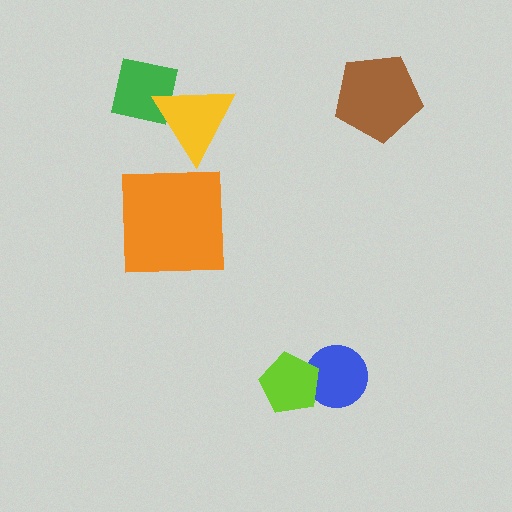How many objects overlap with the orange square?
0 objects overlap with the orange square.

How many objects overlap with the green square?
1 object overlaps with the green square.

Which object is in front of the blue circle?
The lime pentagon is in front of the blue circle.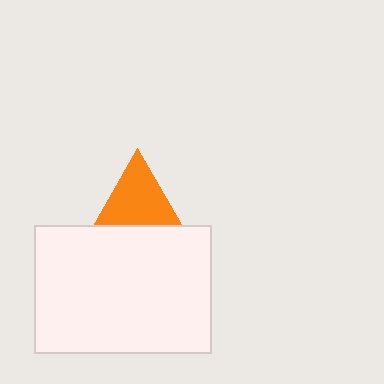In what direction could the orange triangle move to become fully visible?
The orange triangle could move up. That would shift it out from behind the white rectangle entirely.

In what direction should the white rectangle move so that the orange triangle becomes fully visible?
The white rectangle should move down. That is the shortest direction to clear the overlap and leave the orange triangle fully visible.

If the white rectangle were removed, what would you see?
You would see the complete orange triangle.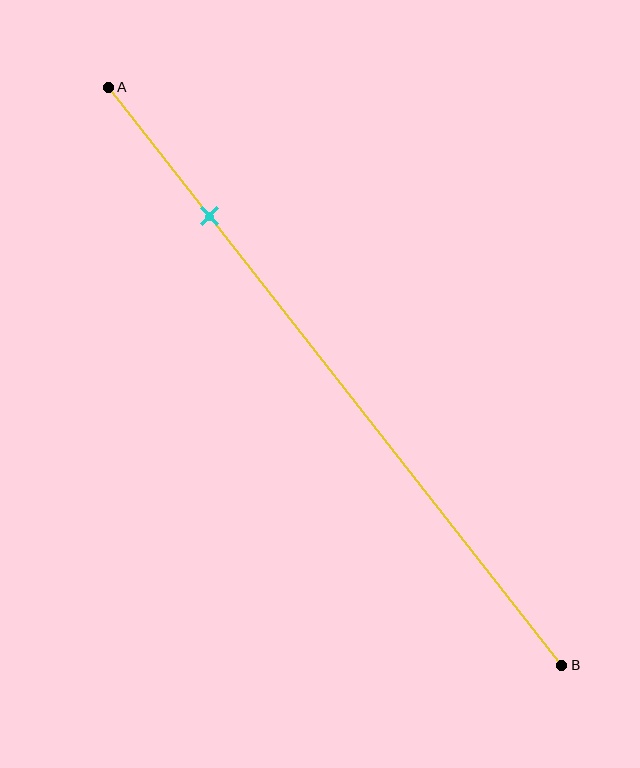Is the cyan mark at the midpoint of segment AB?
No, the mark is at about 20% from A, not at the 50% midpoint.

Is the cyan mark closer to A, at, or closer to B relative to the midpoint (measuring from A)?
The cyan mark is closer to point A than the midpoint of segment AB.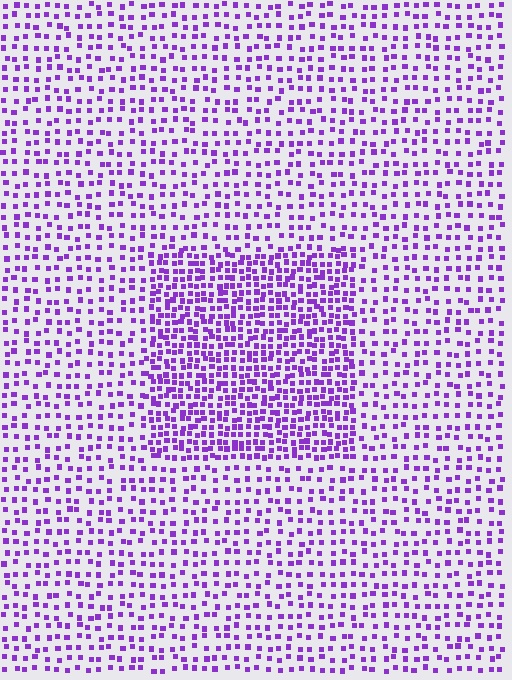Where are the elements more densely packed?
The elements are more densely packed inside the rectangle boundary.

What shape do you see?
I see a rectangle.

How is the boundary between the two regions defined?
The boundary is defined by a change in element density (approximately 2.0x ratio). All elements are the same color, size, and shape.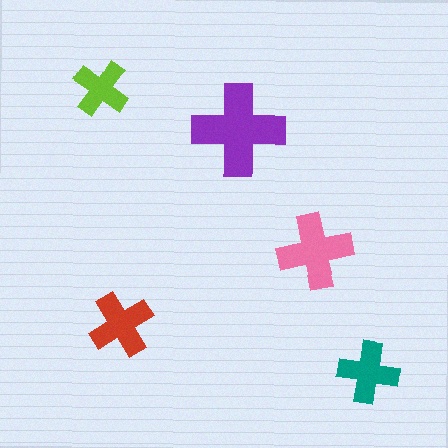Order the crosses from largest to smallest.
the purple one, the pink one, the red one, the teal one, the lime one.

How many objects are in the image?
There are 5 objects in the image.